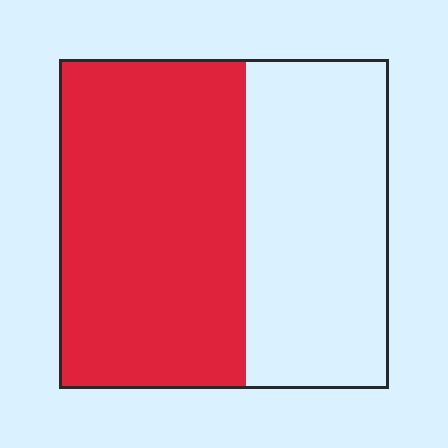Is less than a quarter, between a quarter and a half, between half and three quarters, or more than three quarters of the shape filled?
Between half and three quarters.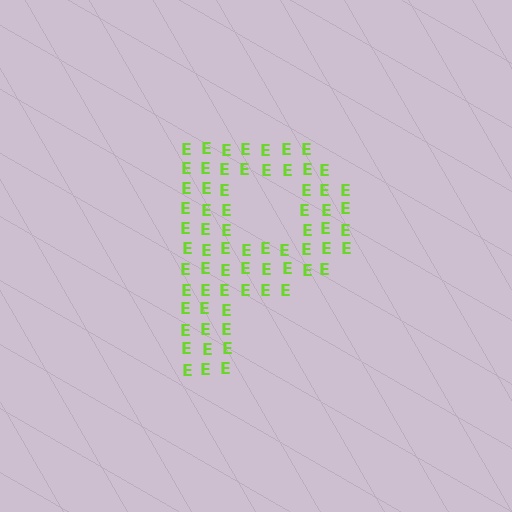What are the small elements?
The small elements are letter E's.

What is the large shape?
The large shape is the letter P.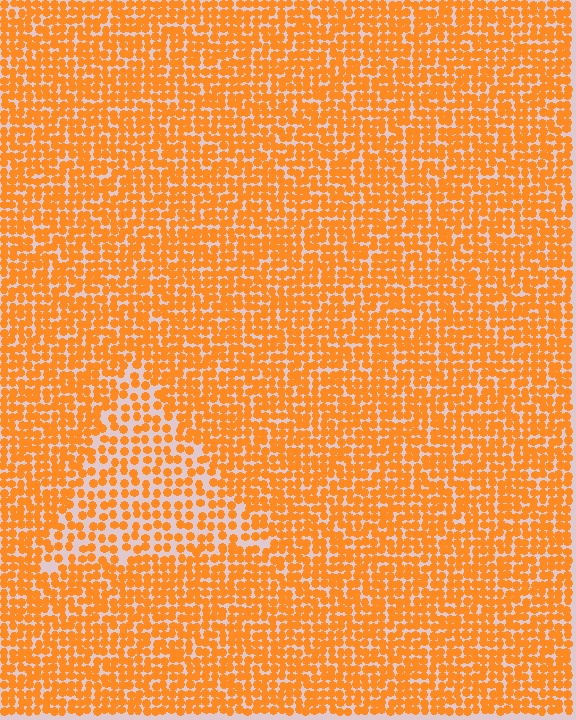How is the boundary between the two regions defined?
The boundary is defined by a change in element density (approximately 1.7x ratio). All elements are the same color, size, and shape.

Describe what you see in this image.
The image contains small orange elements arranged at two different densities. A triangle-shaped region is visible where the elements are less densely packed than the surrounding area.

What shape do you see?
I see a triangle.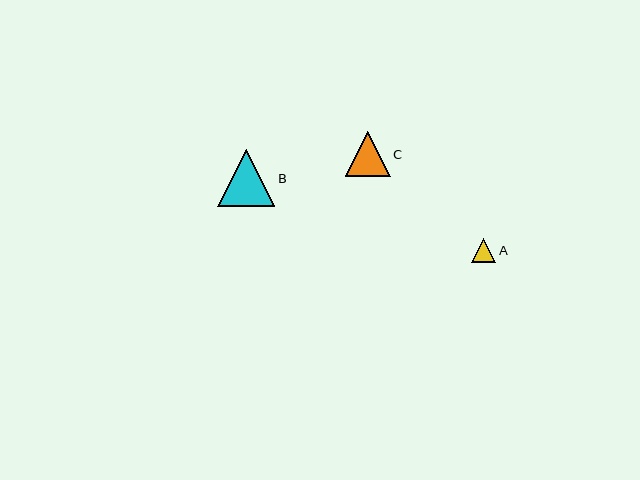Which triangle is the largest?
Triangle B is the largest with a size of approximately 57 pixels.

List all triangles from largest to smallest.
From largest to smallest: B, C, A.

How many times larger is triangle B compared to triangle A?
Triangle B is approximately 2.4 times the size of triangle A.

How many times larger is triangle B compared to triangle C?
Triangle B is approximately 1.3 times the size of triangle C.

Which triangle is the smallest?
Triangle A is the smallest with a size of approximately 24 pixels.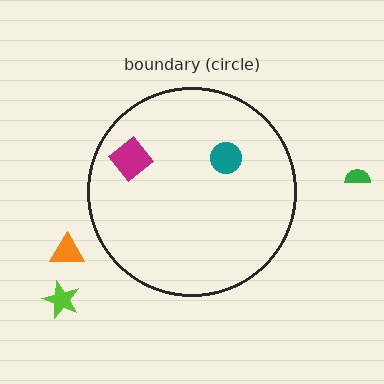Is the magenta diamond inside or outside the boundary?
Inside.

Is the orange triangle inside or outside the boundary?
Outside.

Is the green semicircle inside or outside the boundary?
Outside.